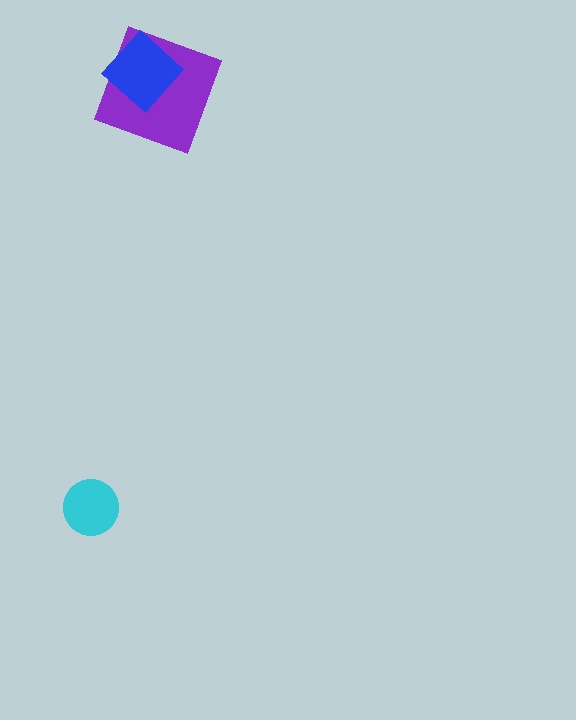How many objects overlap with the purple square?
1 object overlaps with the purple square.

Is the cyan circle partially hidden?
No, no other shape covers it.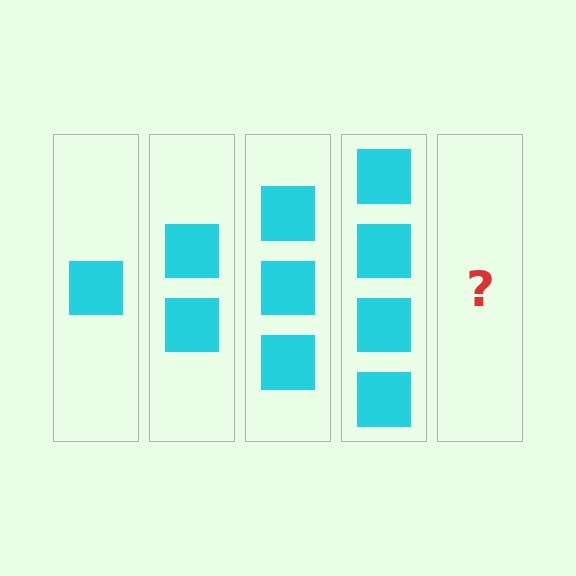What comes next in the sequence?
The next element should be 5 squares.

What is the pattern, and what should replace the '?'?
The pattern is that each step adds one more square. The '?' should be 5 squares.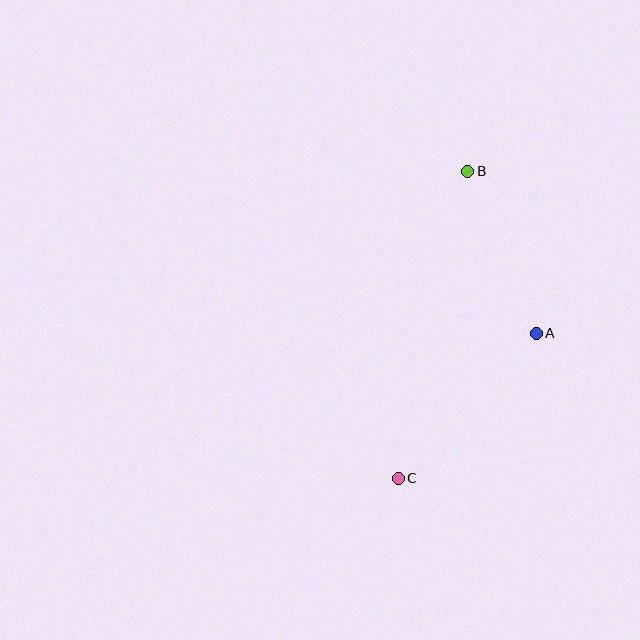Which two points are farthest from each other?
Points B and C are farthest from each other.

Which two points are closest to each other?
Points A and B are closest to each other.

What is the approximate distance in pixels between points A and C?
The distance between A and C is approximately 200 pixels.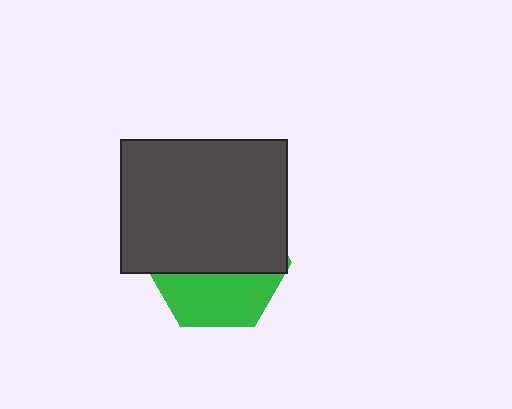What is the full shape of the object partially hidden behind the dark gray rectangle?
The partially hidden object is a green hexagon.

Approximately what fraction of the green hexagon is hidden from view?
Roughly 61% of the green hexagon is hidden behind the dark gray rectangle.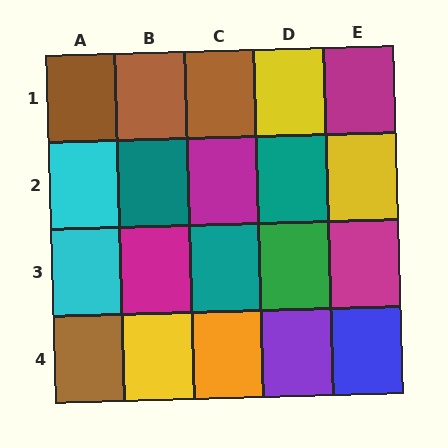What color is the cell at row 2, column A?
Cyan.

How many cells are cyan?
2 cells are cyan.